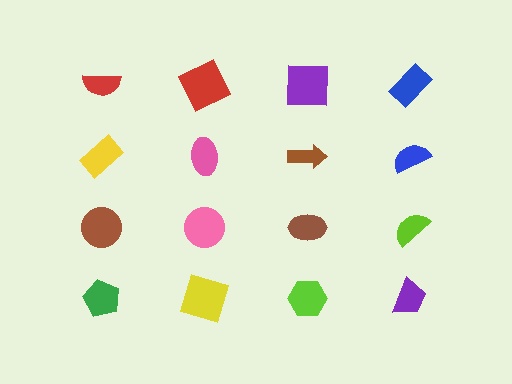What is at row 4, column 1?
A green pentagon.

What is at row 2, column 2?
A pink ellipse.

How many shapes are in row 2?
4 shapes.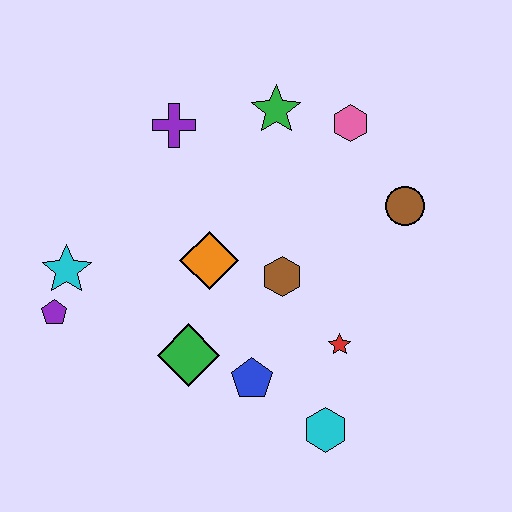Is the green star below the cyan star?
No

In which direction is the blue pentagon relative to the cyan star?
The blue pentagon is to the right of the cyan star.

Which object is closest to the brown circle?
The pink hexagon is closest to the brown circle.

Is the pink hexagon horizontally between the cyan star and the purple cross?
No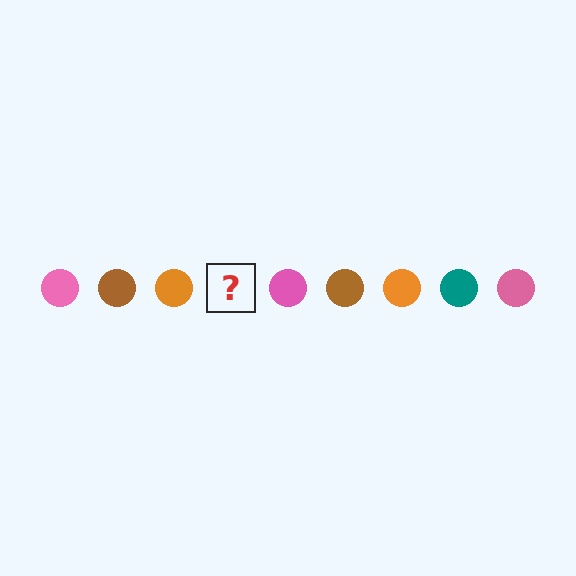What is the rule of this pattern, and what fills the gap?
The rule is that the pattern cycles through pink, brown, orange, teal circles. The gap should be filled with a teal circle.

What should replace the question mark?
The question mark should be replaced with a teal circle.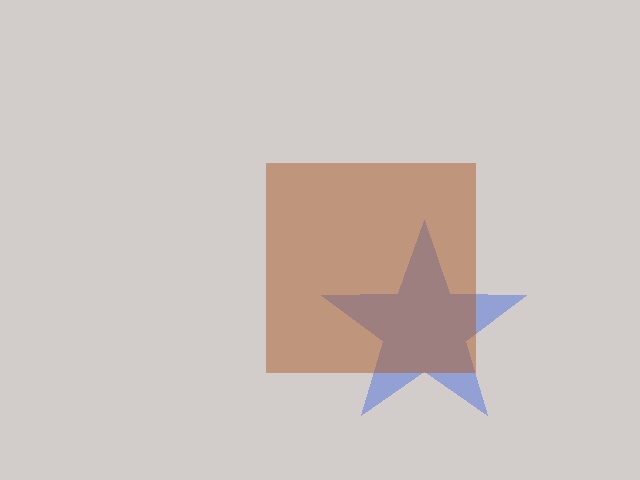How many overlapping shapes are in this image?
There are 2 overlapping shapes in the image.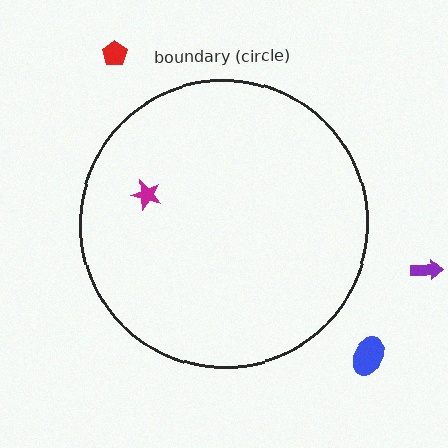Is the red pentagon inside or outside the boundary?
Outside.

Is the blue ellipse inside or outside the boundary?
Outside.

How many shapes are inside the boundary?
1 inside, 3 outside.